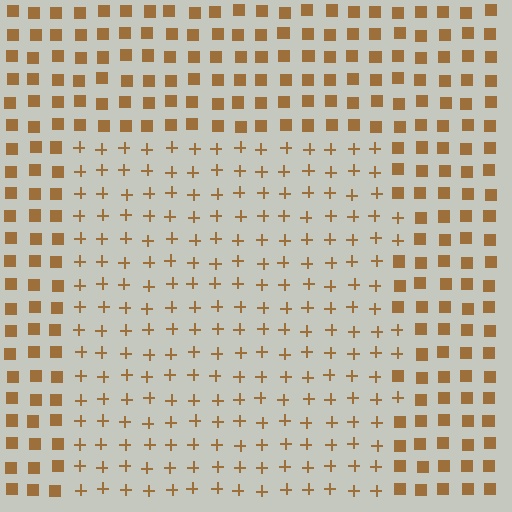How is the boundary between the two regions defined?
The boundary is defined by a change in element shape: plus signs inside vs. squares outside. All elements share the same color and spacing.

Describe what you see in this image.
The image is filled with small brown elements arranged in a uniform grid. A rectangle-shaped region contains plus signs, while the surrounding area contains squares. The boundary is defined purely by the change in element shape.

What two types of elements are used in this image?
The image uses plus signs inside the rectangle region and squares outside it.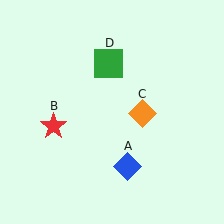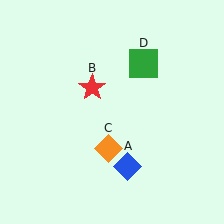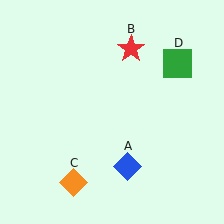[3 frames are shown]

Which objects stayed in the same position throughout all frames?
Blue diamond (object A) remained stationary.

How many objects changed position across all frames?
3 objects changed position: red star (object B), orange diamond (object C), green square (object D).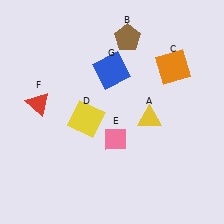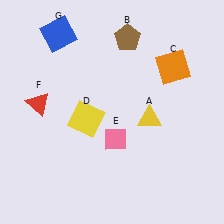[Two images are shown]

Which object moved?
The blue square (G) moved left.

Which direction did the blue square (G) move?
The blue square (G) moved left.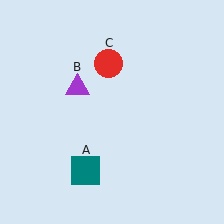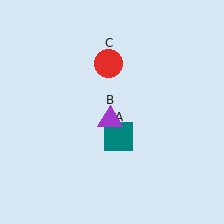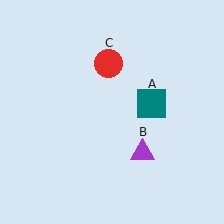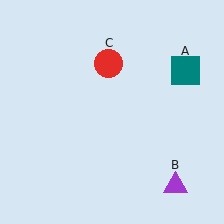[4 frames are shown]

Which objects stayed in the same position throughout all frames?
Red circle (object C) remained stationary.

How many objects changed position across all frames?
2 objects changed position: teal square (object A), purple triangle (object B).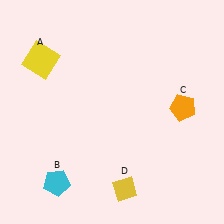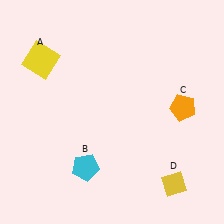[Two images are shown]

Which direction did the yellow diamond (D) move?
The yellow diamond (D) moved right.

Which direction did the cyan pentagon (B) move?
The cyan pentagon (B) moved right.